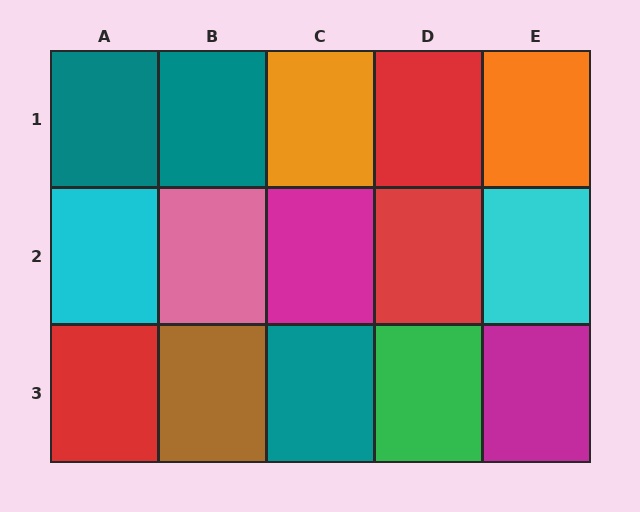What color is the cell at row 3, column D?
Green.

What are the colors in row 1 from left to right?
Teal, teal, orange, red, orange.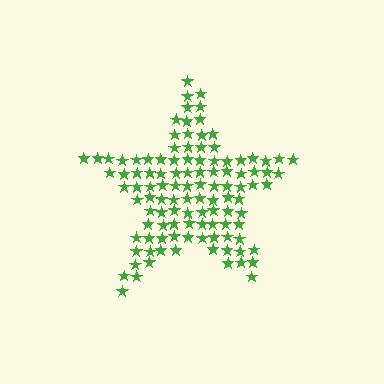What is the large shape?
The large shape is a star.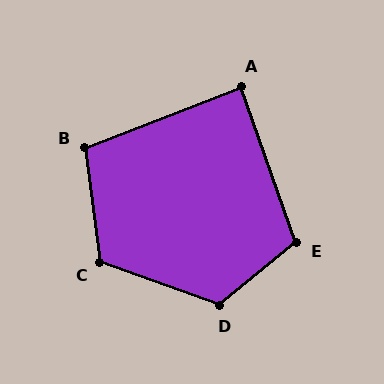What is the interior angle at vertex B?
Approximately 104 degrees (obtuse).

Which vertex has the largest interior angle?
D, at approximately 121 degrees.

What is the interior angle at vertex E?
Approximately 109 degrees (obtuse).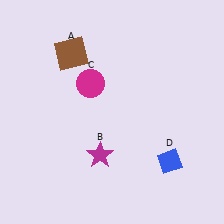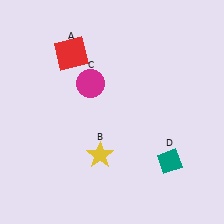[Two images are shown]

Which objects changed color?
A changed from brown to red. B changed from magenta to yellow. D changed from blue to teal.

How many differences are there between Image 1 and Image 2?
There are 3 differences between the two images.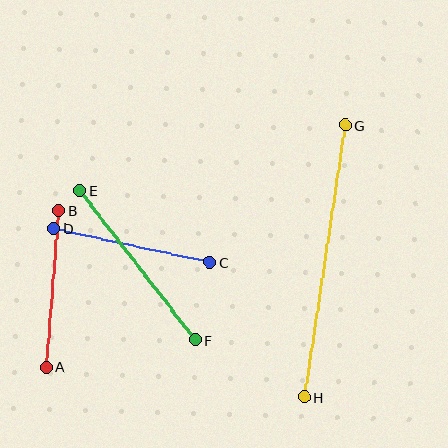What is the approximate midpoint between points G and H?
The midpoint is at approximately (325, 261) pixels.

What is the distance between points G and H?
The distance is approximately 275 pixels.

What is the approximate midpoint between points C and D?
The midpoint is at approximately (132, 245) pixels.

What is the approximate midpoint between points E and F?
The midpoint is at approximately (137, 265) pixels.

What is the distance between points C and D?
The distance is approximately 160 pixels.